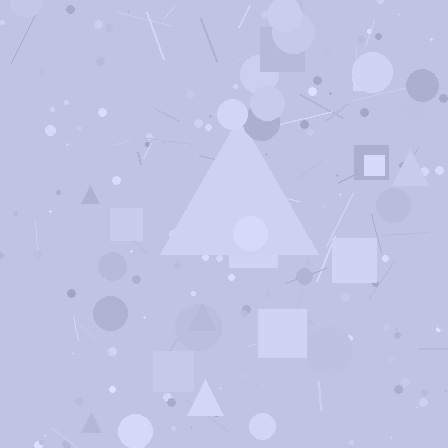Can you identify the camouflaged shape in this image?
The camouflaged shape is a triangle.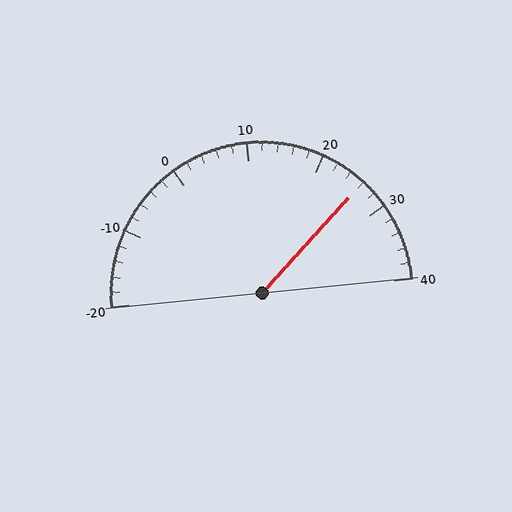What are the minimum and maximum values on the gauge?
The gauge ranges from -20 to 40.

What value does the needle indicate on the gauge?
The needle indicates approximately 26.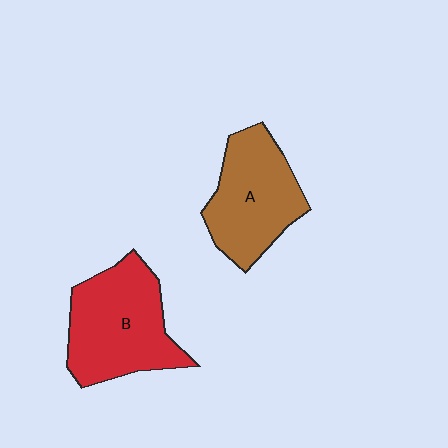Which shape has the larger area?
Shape B (red).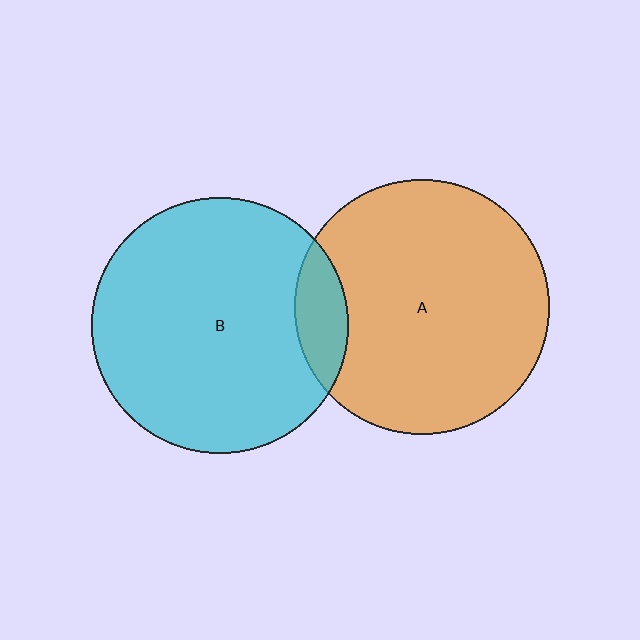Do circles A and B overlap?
Yes.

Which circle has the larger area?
Circle B (cyan).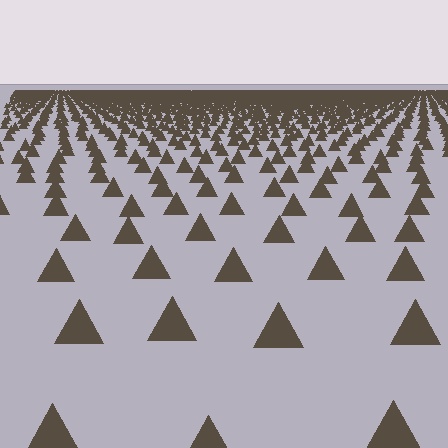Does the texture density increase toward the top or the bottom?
Density increases toward the top.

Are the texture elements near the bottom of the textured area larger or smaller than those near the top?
Larger. Near the bottom, elements are closer to the viewer and appear at a bigger on-screen size.